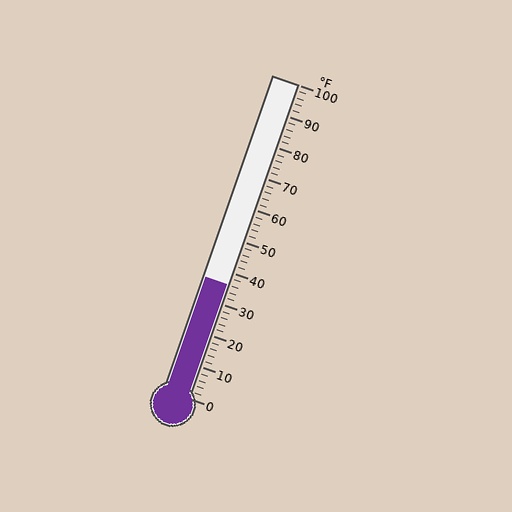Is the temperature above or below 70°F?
The temperature is below 70°F.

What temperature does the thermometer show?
The thermometer shows approximately 36°F.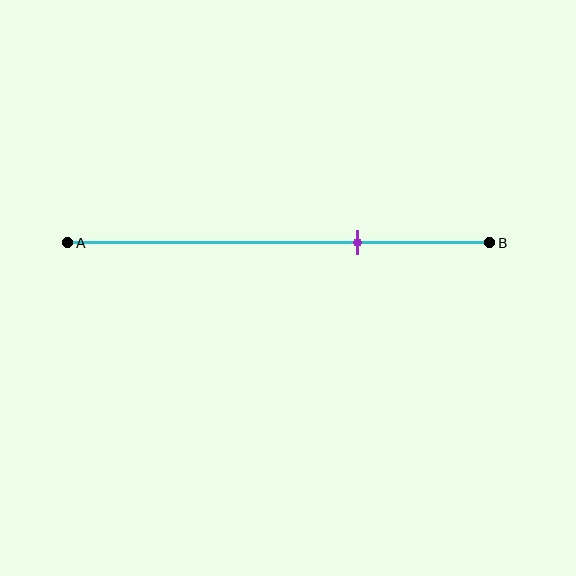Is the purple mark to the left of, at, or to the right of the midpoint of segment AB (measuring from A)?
The purple mark is to the right of the midpoint of segment AB.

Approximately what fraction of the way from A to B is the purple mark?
The purple mark is approximately 70% of the way from A to B.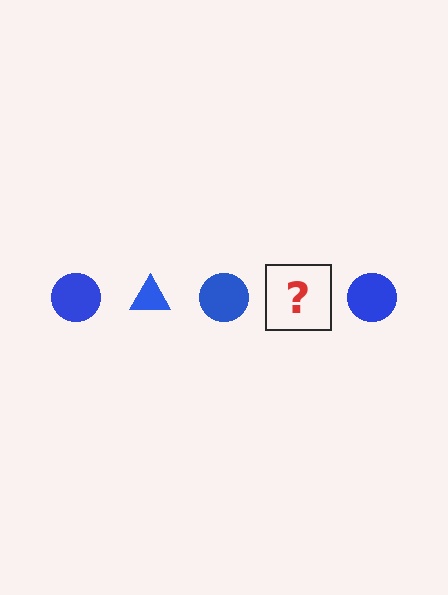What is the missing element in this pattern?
The missing element is a blue triangle.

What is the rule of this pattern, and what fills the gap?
The rule is that the pattern cycles through circle, triangle shapes in blue. The gap should be filled with a blue triangle.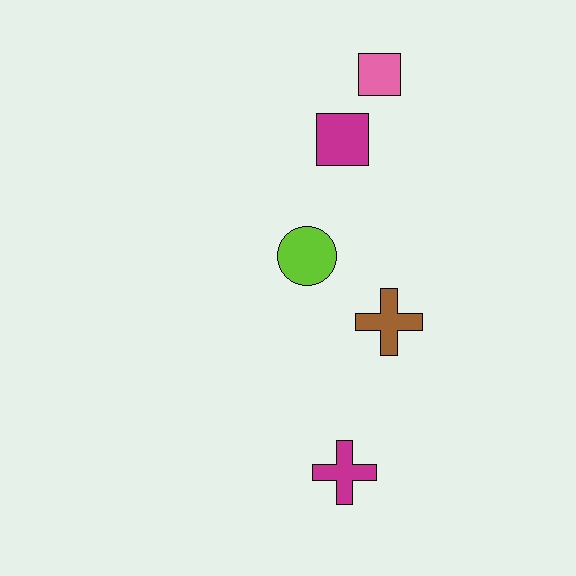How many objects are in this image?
There are 5 objects.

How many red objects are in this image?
There are no red objects.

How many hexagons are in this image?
There are no hexagons.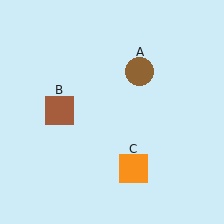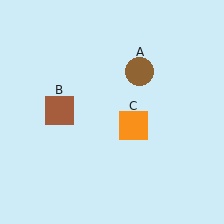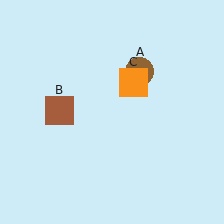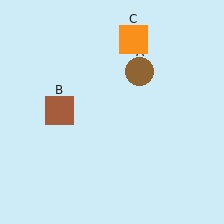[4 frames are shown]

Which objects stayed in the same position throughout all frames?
Brown circle (object A) and brown square (object B) remained stationary.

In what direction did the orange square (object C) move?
The orange square (object C) moved up.